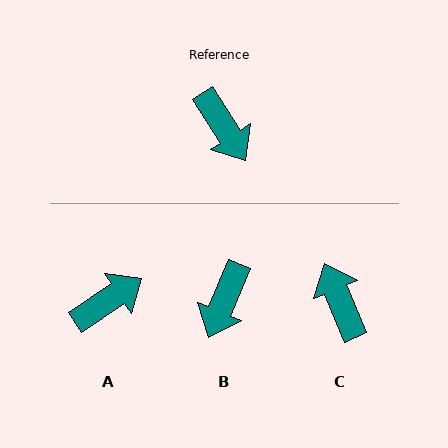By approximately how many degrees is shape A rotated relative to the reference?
Approximately 91 degrees counter-clockwise.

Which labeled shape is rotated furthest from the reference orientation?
C, about 169 degrees away.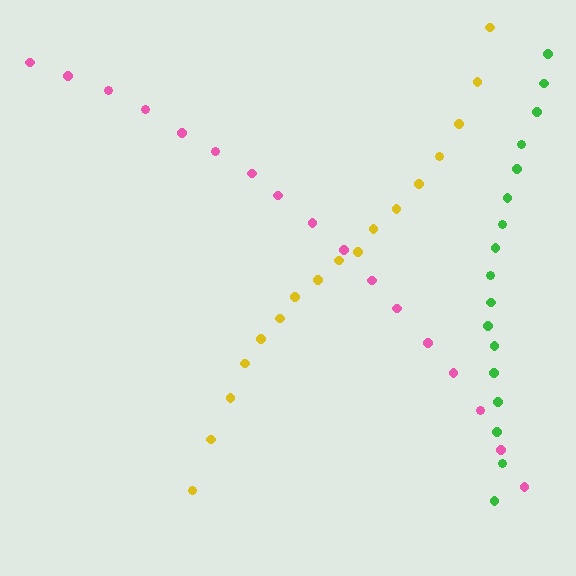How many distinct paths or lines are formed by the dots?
There are 3 distinct paths.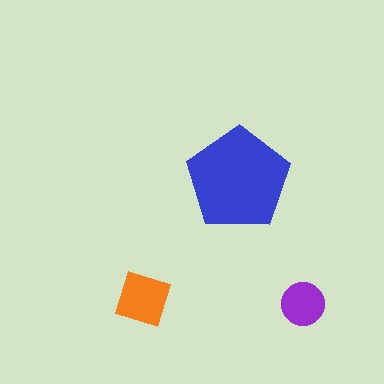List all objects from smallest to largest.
The purple circle, the orange diamond, the blue pentagon.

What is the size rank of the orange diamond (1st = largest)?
2nd.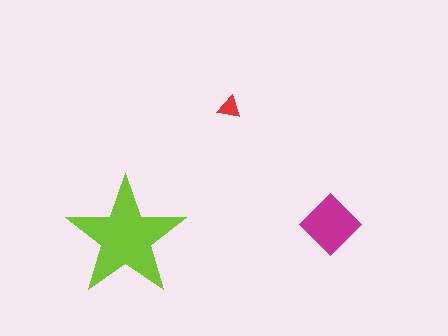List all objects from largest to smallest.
The lime star, the magenta diamond, the red triangle.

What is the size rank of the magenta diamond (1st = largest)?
2nd.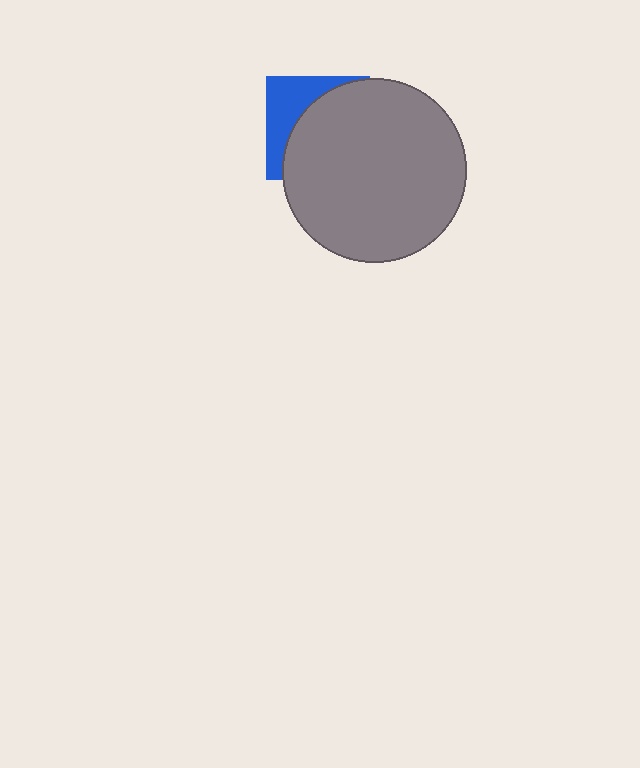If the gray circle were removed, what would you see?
You would see the complete blue square.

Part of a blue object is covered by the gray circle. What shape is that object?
It is a square.